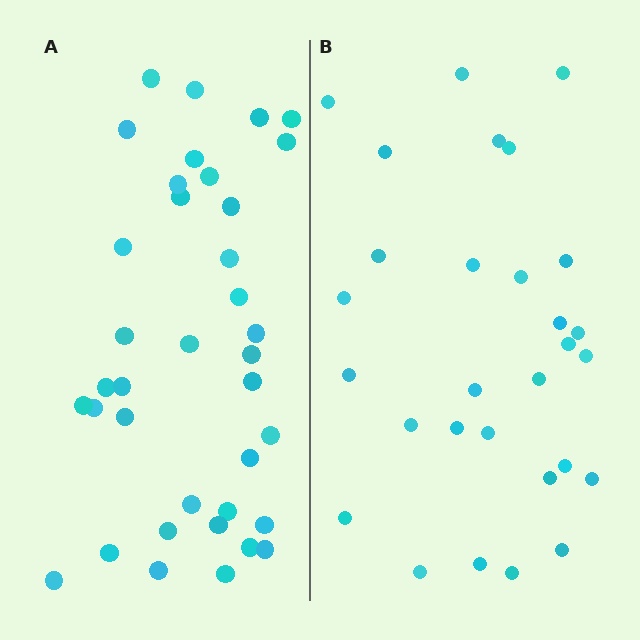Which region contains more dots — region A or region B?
Region A (the left region) has more dots.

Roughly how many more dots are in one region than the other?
Region A has roughly 8 or so more dots than region B.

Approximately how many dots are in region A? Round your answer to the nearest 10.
About 40 dots. (The exact count is 37, which rounds to 40.)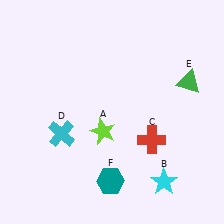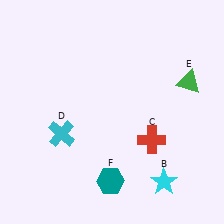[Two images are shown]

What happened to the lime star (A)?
The lime star (A) was removed in Image 2. It was in the bottom-left area of Image 1.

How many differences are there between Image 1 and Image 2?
There is 1 difference between the two images.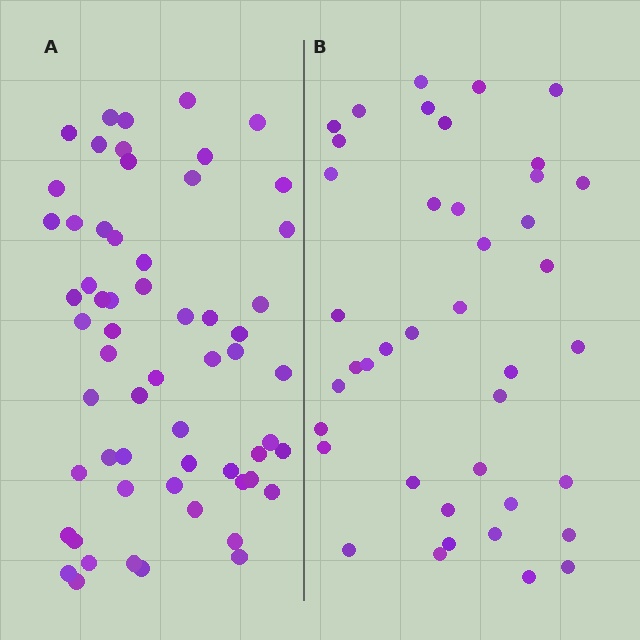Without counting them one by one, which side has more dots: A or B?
Region A (the left region) has more dots.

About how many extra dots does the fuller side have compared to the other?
Region A has approximately 20 more dots than region B.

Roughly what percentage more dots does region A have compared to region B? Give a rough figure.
About 45% more.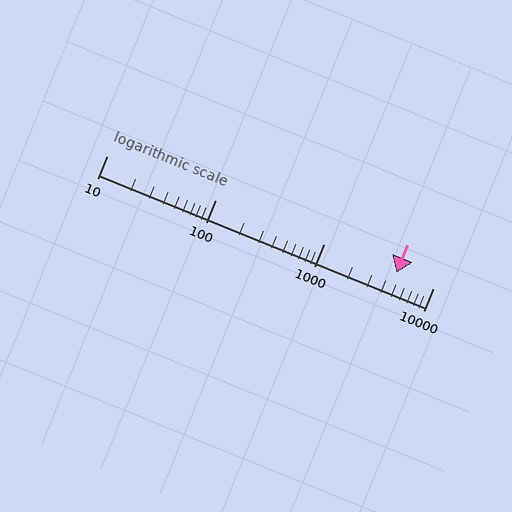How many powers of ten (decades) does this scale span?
The scale spans 3 decades, from 10 to 10000.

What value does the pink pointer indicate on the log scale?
The pointer indicates approximately 4600.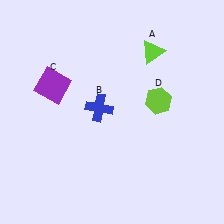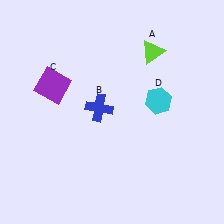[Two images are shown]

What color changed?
The hexagon (D) changed from lime in Image 1 to cyan in Image 2.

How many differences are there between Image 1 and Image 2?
There is 1 difference between the two images.